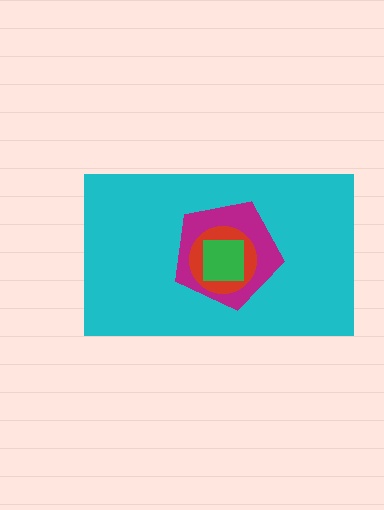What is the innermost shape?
The green square.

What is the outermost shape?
The cyan rectangle.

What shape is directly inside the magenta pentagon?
The red circle.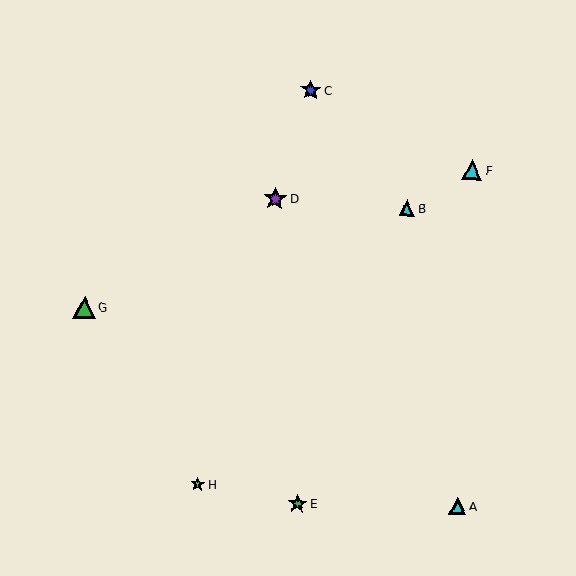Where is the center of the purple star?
The center of the purple star is at (275, 199).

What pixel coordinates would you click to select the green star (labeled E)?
Click at (298, 504) to select the green star E.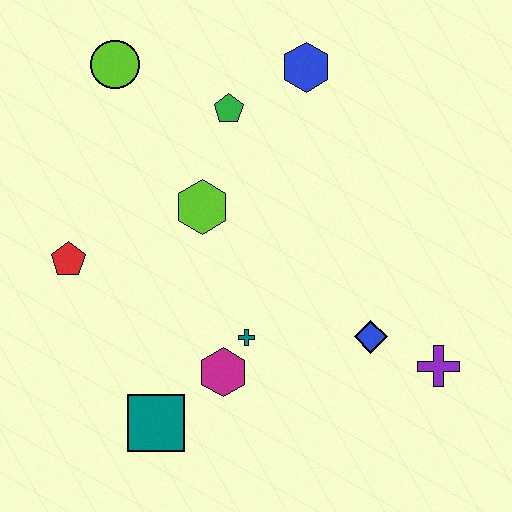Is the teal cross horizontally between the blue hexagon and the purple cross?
No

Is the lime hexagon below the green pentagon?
Yes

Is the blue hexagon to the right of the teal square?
Yes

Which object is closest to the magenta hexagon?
The teal cross is closest to the magenta hexagon.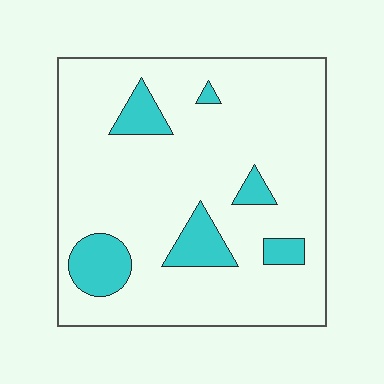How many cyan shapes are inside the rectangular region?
6.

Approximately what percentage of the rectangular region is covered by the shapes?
Approximately 15%.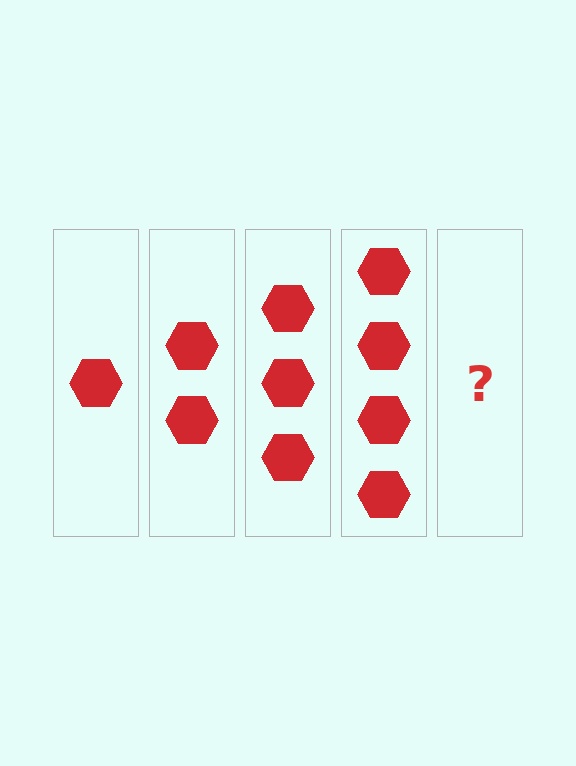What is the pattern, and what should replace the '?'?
The pattern is that each step adds one more hexagon. The '?' should be 5 hexagons.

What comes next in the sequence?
The next element should be 5 hexagons.